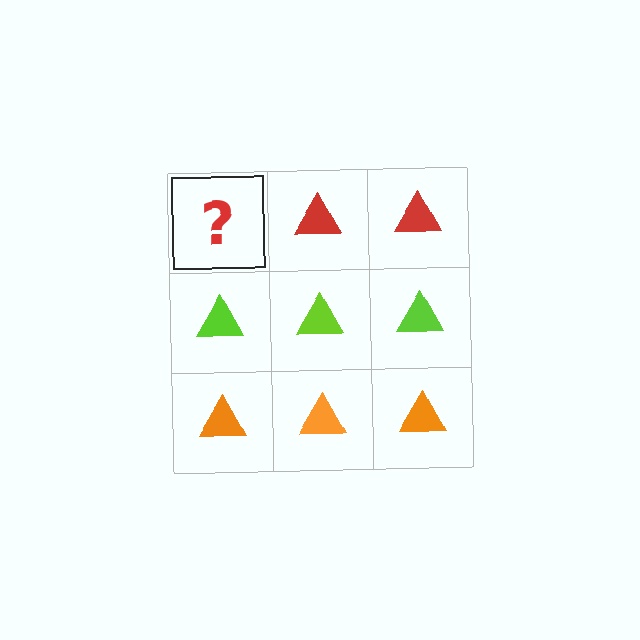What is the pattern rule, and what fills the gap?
The rule is that each row has a consistent color. The gap should be filled with a red triangle.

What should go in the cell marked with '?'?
The missing cell should contain a red triangle.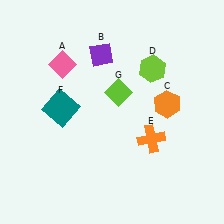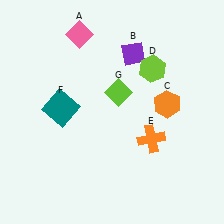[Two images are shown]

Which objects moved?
The objects that moved are: the pink diamond (A), the purple diamond (B).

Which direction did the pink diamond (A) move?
The pink diamond (A) moved up.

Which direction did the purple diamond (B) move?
The purple diamond (B) moved right.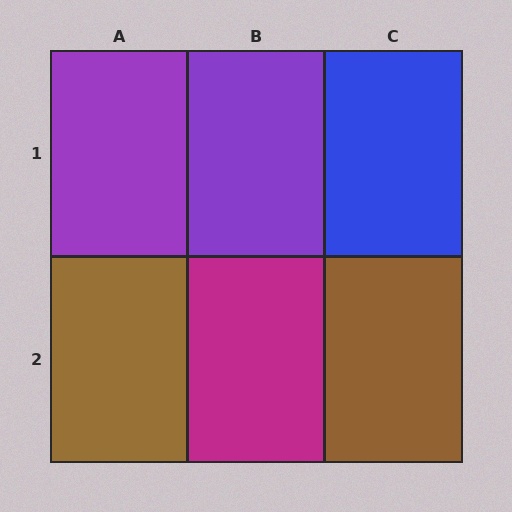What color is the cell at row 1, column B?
Purple.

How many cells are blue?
1 cell is blue.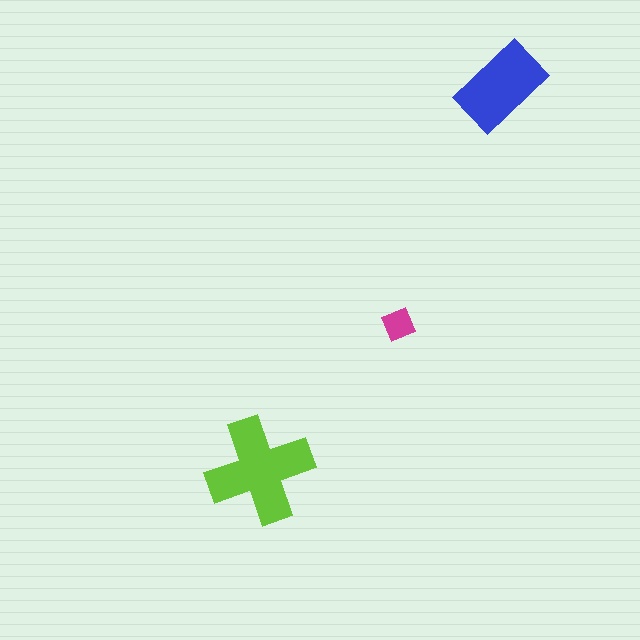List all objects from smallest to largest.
The magenta diamond, the blue rectangle, the lime cross.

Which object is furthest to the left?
The lime cross is leftmost.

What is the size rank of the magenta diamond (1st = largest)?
3rd.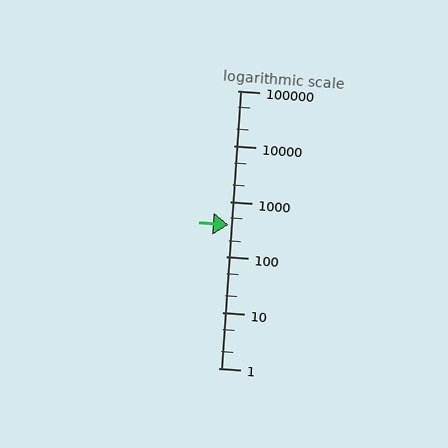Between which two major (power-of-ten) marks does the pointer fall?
The pointer is between 100 and 1000.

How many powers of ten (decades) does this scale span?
The scale spans 5 decades, from 1 to 100000.